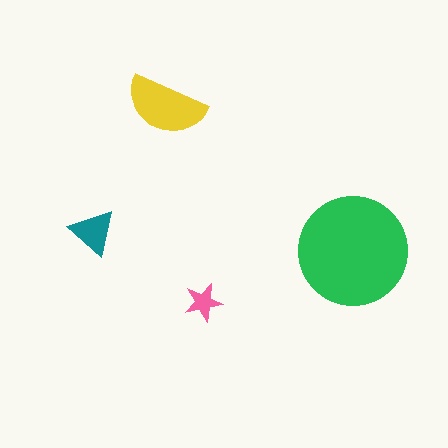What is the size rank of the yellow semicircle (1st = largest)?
2nd.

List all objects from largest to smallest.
The green circle, the yellow semicircle, the teal triangle, the pink star.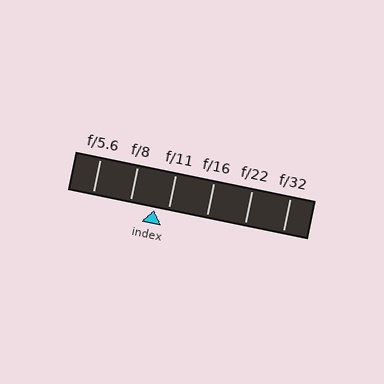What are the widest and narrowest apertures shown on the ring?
The widest aperture shown is f/5.6 and the narrowest is f/32.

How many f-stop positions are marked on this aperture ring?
There are 6 f-stop positions marked.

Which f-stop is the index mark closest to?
The index mark is closest to f/11.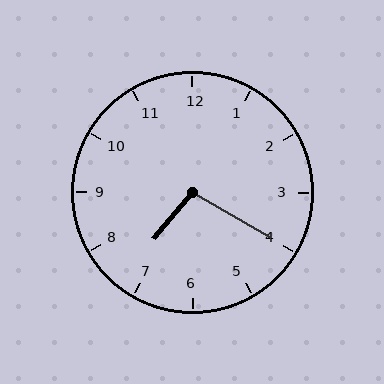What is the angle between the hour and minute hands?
Approximately 100 degrees.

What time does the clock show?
7:20.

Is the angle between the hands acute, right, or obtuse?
It is obtuse.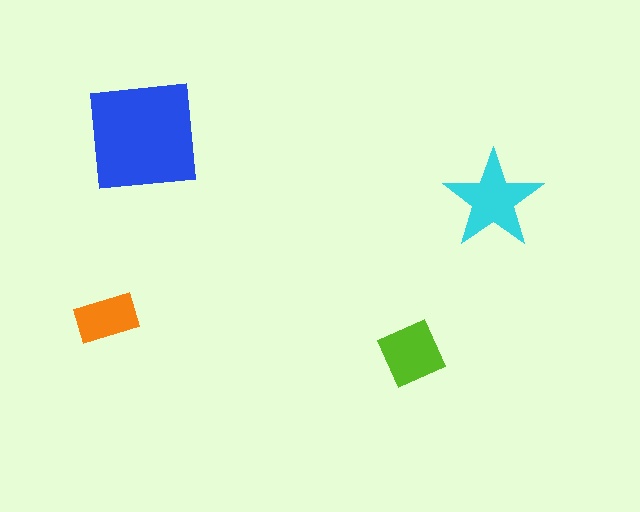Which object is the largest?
The blue square.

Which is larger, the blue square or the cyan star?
The blue square.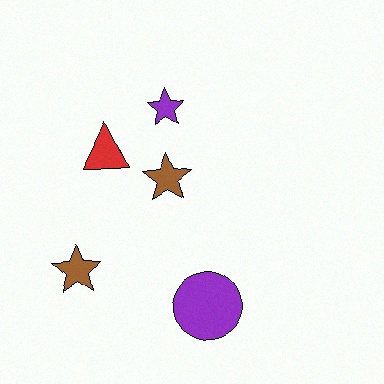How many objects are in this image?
There are 5 objects.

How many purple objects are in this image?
There are 2 purple objects.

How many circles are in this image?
There is 1 circle.